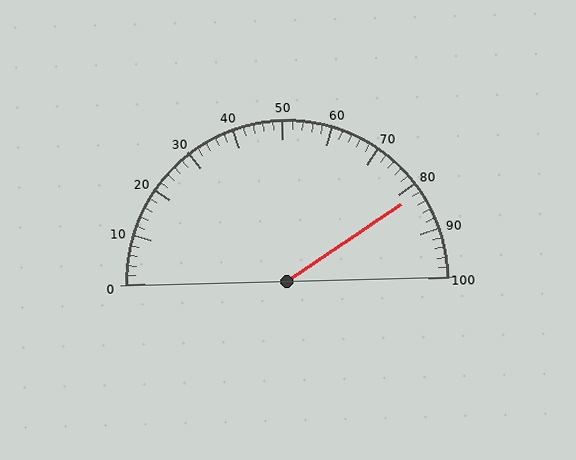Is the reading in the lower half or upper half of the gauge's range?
The reading is in the upper half of the range (0 to 100).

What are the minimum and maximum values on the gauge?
The gauge ranges from 0 to 100.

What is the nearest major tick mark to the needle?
The nearest major tick mark is 80.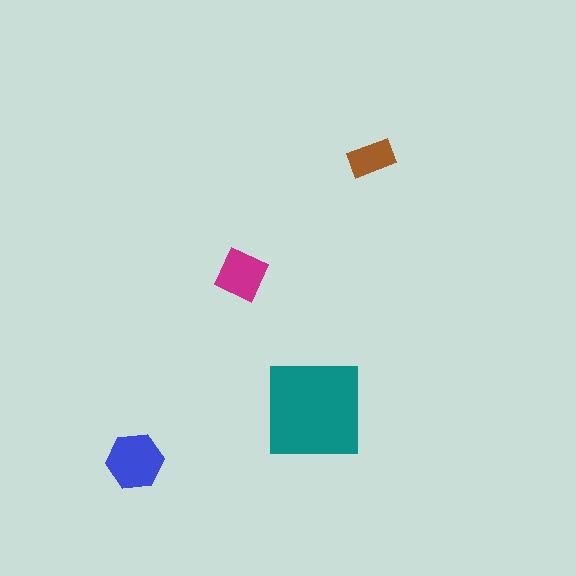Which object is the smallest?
The brown rectangle.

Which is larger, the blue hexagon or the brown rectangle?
The blue hexagon.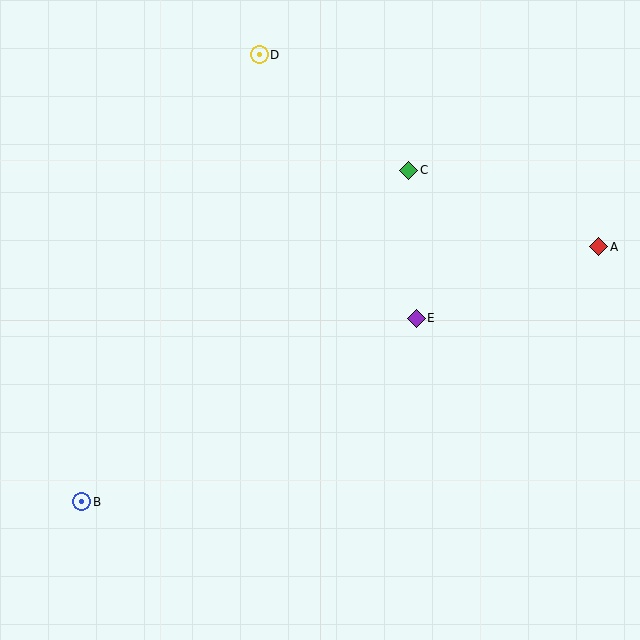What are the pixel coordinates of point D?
Point D is at (259, 55).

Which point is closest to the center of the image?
Point E at (416, 318) is closest to the center.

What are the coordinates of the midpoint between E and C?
The midpoint between E and C is at (413, 244).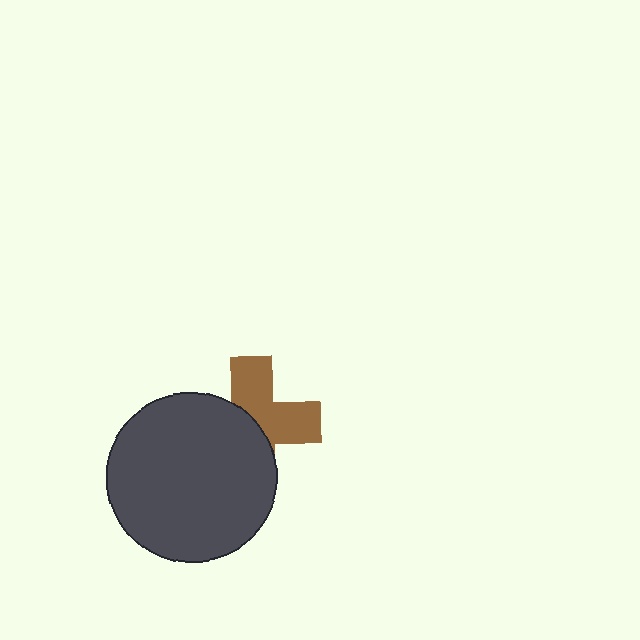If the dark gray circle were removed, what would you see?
You would see the complete brown cross.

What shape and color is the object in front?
The object in front is a dark gray circle.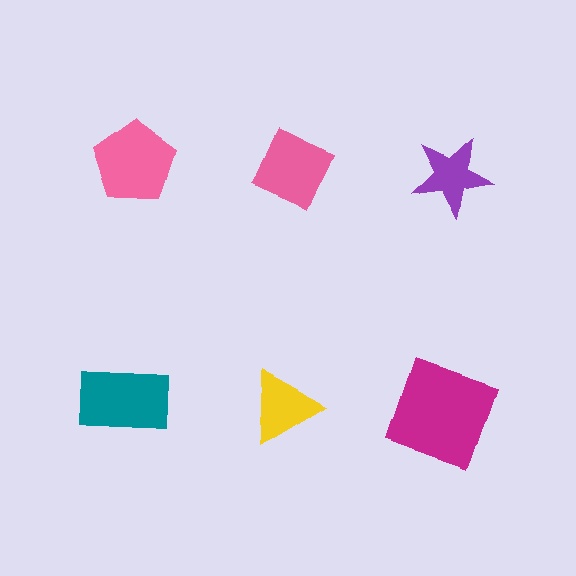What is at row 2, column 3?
A magenta square.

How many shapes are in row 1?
3 shapes.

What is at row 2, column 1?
A teal rectangle.